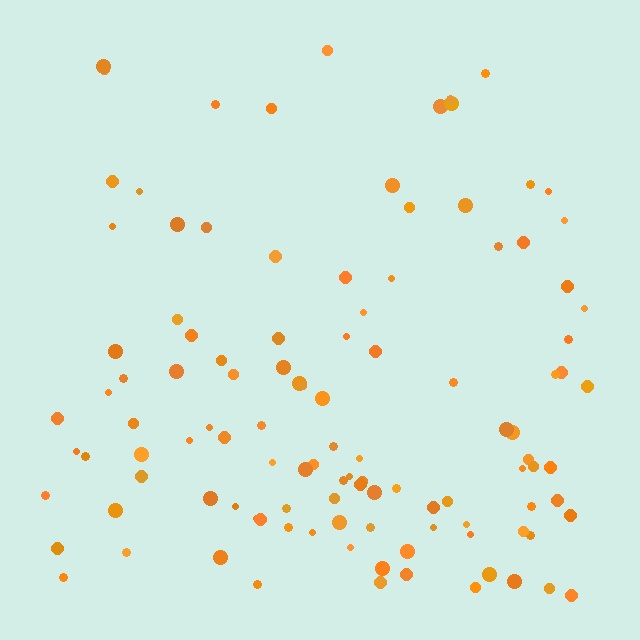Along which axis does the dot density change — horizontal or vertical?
Vertical.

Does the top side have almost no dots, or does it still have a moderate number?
Still a moderate number, just noticeably fewer than the bottom.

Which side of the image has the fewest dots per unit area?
The top.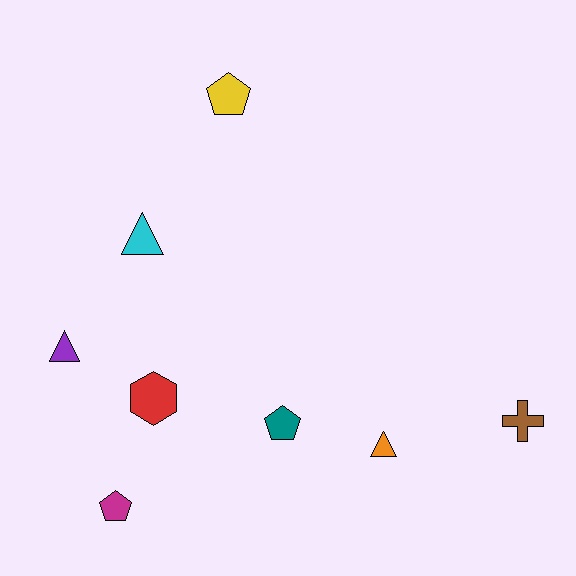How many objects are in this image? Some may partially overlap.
There are 8 objects.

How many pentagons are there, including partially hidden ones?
There are 3 pentagons.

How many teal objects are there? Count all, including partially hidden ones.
There is 1 teal object.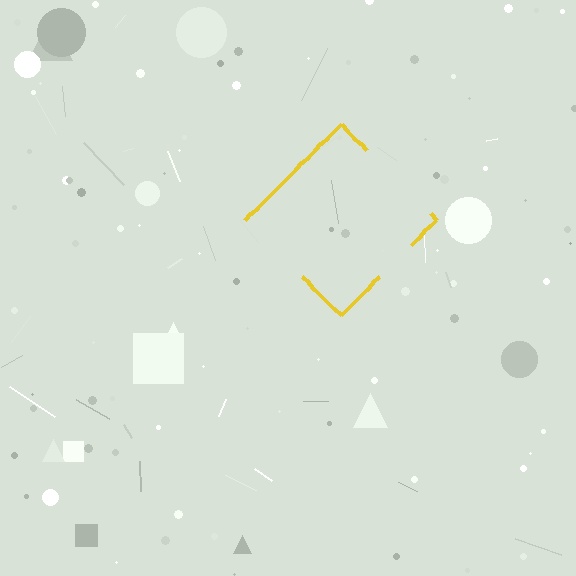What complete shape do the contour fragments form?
The contour fragments form a diamond.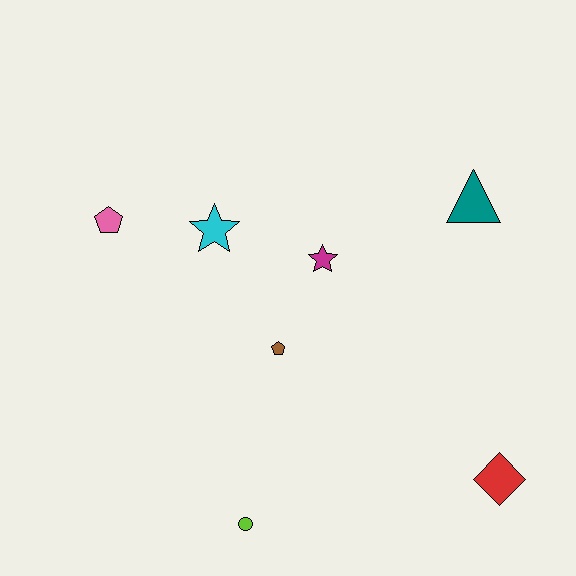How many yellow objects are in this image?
There are no yellow objects.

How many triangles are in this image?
There is 1 triangle.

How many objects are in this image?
There are 7 objects.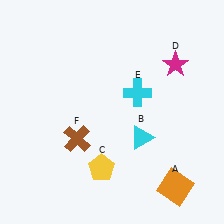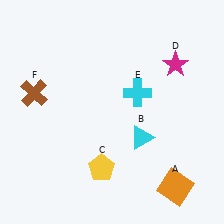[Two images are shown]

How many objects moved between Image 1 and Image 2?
1 object moved between the two images.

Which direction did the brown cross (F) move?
The brown cross (F) moved up.